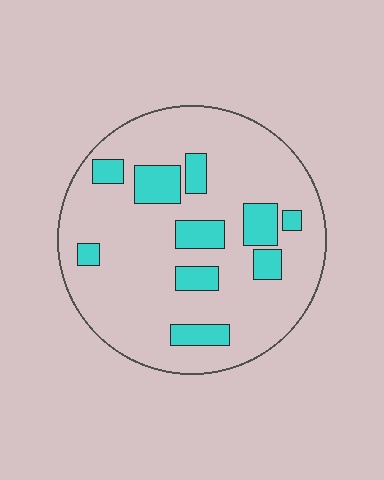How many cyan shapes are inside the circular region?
10.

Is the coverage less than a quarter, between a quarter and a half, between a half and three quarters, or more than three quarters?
Less than a quarter.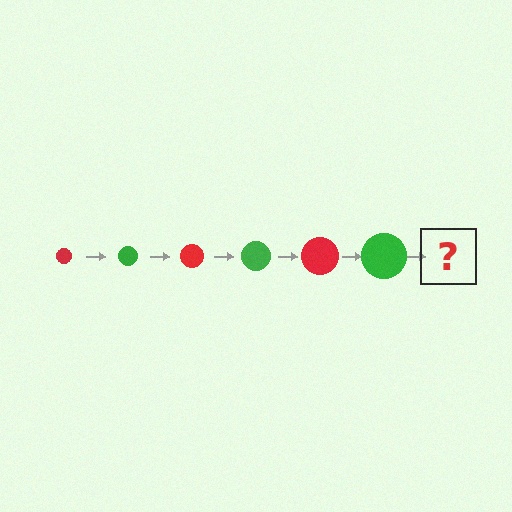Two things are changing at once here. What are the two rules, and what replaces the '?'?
The two rules are that the circle grows larger each step and the color cycles through red and green. The '?' should be a red circle, larger than the previous one.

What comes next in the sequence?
The next element should be a red circle, larger than the previous one.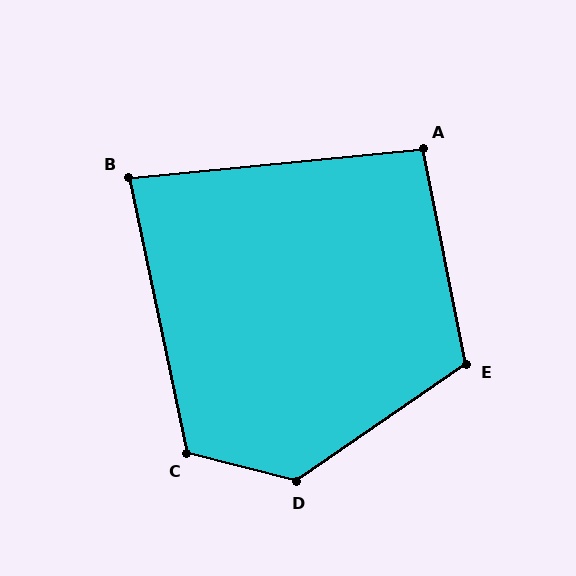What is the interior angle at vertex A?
Approximately 96 degrees (obtuse).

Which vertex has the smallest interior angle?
B, at approximately 84 degrees.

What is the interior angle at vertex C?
Approximately 116 degrees (obtuse).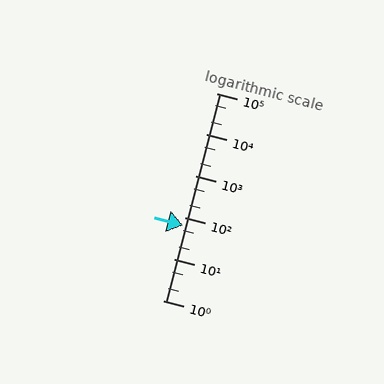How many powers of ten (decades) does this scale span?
The scale spans 5 decades, from 1 to 100000.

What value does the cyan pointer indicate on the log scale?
The pointer indicates approximately 64.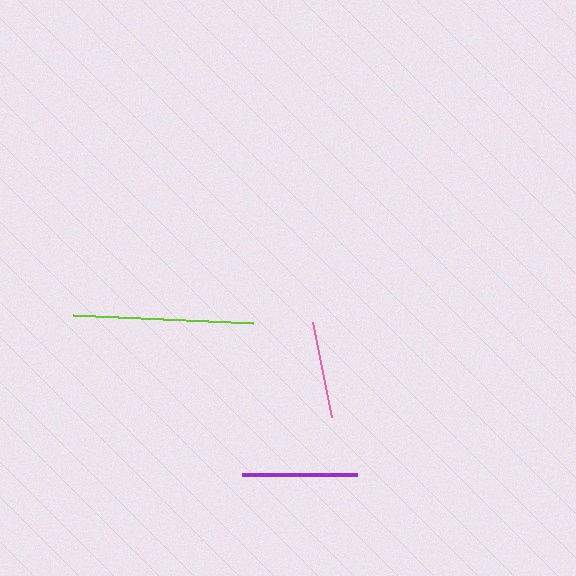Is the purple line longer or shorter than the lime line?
The lime line is longer than the purple line.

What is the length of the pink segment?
The pink segment is approximately 97 pixels long.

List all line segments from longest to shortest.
From longest to shortest: lime, purple, pink.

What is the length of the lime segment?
The lime segment is approximately 180 pixels long.